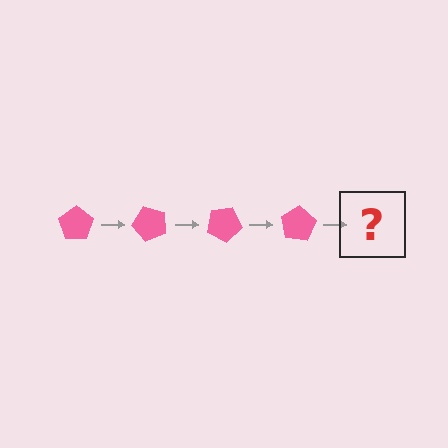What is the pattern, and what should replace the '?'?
The pattern is that the pentagon rotates 50 degrees each step. The '?' should be a pink pentagon rotated 200 degrees.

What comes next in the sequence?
The next element should be a pink pentagon rotated 200 degrees.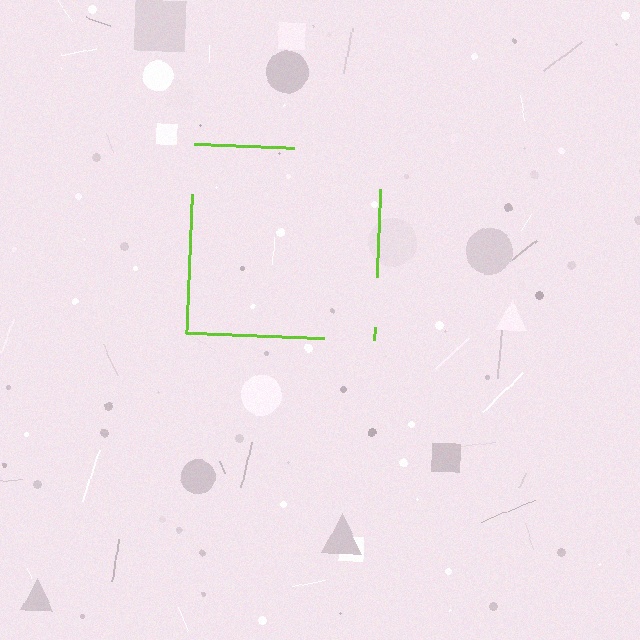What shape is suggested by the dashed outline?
The dashed outline suggests a square.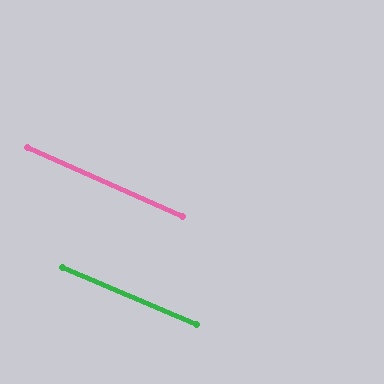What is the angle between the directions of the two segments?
Approximately 1 degree.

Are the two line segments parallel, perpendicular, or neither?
Parallel — their directions differ by only 0.9°.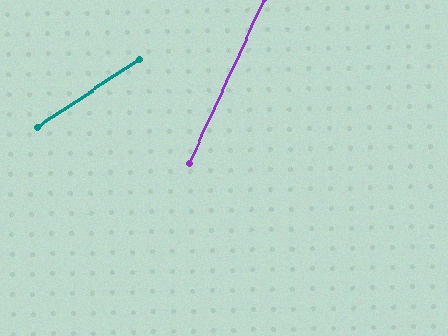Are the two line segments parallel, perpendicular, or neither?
Neither parallel nor perpendicular — they differ by about 31°.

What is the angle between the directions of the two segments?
Approximately 31 degrees.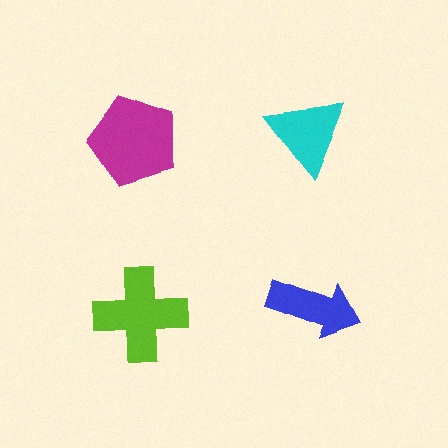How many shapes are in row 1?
2 shapes.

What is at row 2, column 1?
A lime cross.